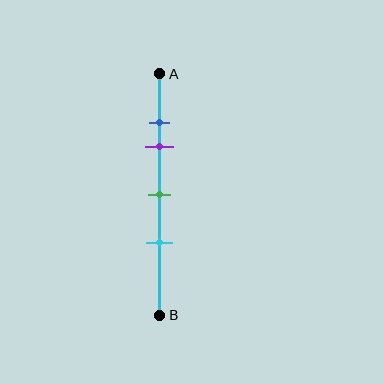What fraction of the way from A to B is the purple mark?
The purple mark is approximately 30% (0.3) of the way from A to B.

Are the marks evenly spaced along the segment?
No, the marks are not evenly spaced.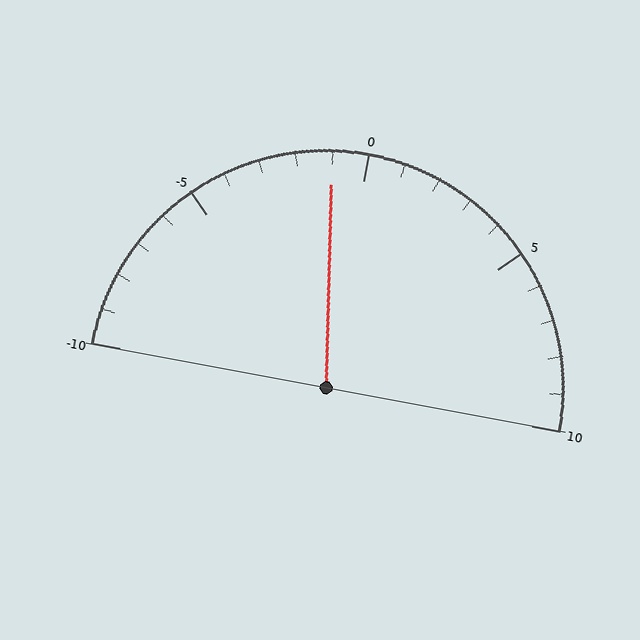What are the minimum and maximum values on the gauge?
The gauge ranges from -10 to 10.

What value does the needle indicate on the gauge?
The needle indicates approximately -1.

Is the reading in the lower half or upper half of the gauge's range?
The reading is in the lower half of the range (-10 to 10).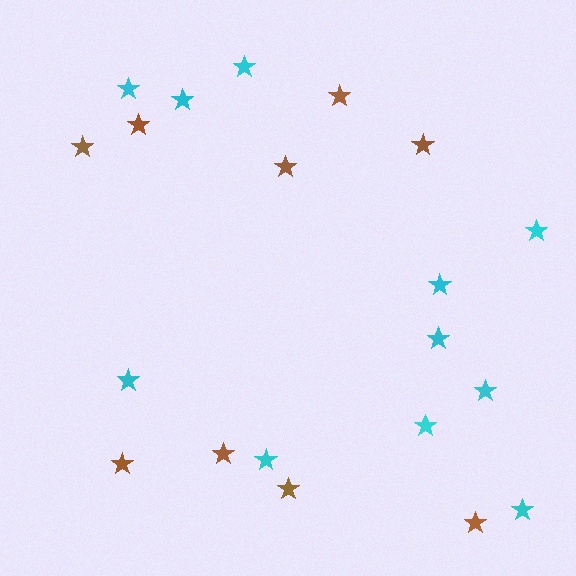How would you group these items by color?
There are 2 groups: one group of cyan stars (11) and one group of brown stars (9).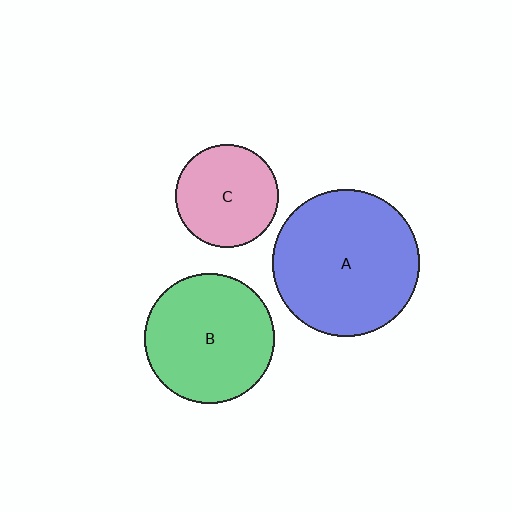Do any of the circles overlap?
No, none of the circles overlap.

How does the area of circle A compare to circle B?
Approximately 1.3 times.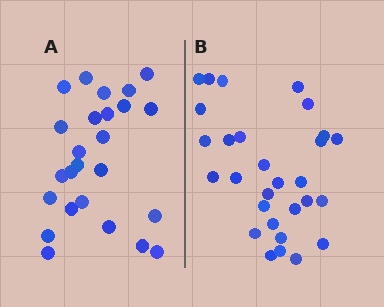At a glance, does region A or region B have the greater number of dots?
Region B (the right region) has more dots.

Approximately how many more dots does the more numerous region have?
Region B has about 4 more dots than region A.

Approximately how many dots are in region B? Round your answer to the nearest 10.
About 30 dots. (The exact count is 29, which rounds to 30.)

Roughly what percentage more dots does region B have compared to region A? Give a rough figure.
About 15% more.